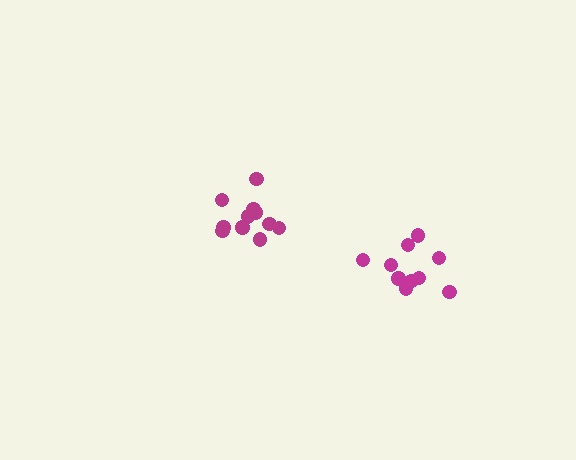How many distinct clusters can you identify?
There are 2 distinct clusters.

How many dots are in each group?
Group 1: 10 dots, Group 2: 11 dots (21 total).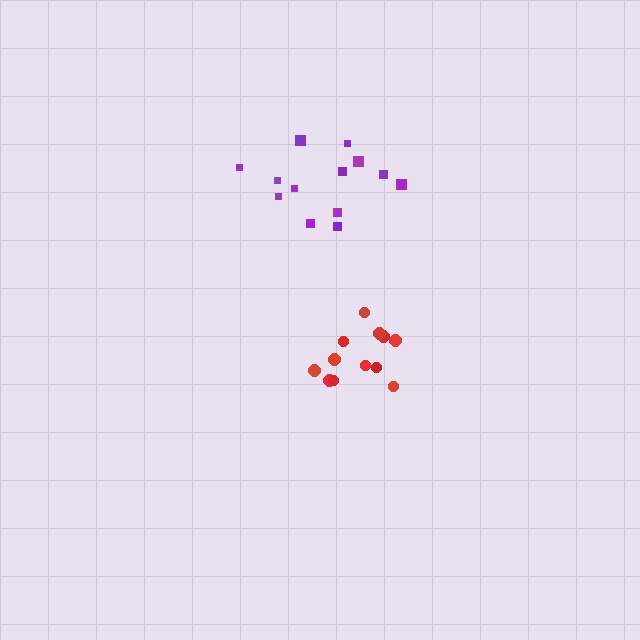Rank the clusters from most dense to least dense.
red, purple.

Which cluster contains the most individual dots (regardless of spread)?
Purple (13).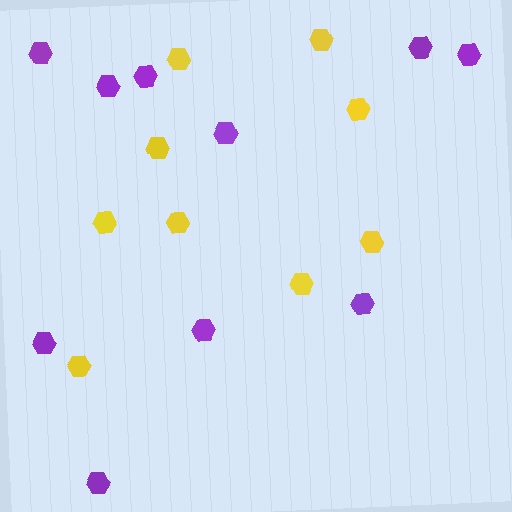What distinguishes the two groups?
There are 2 groups: one group of yellow hexagons (9) and one group of purple hexagons (10).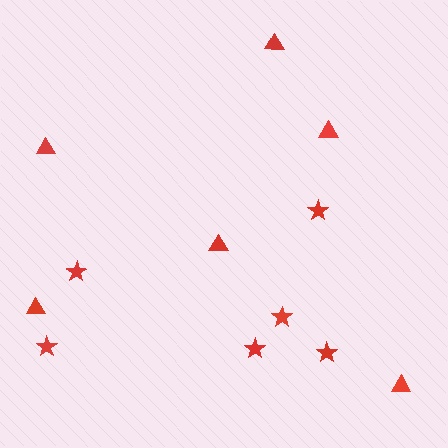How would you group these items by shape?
There are 2 groups: one group of triangles (6) and one group of stars (6).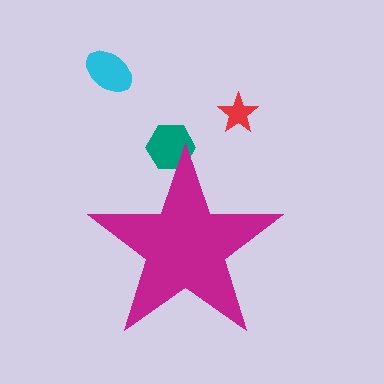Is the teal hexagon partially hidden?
Yes, the teal hexagon is partially hidden behind the magenta star.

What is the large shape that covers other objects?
A magenta star.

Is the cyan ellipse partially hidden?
No, the cyan ellipse is fully visible.